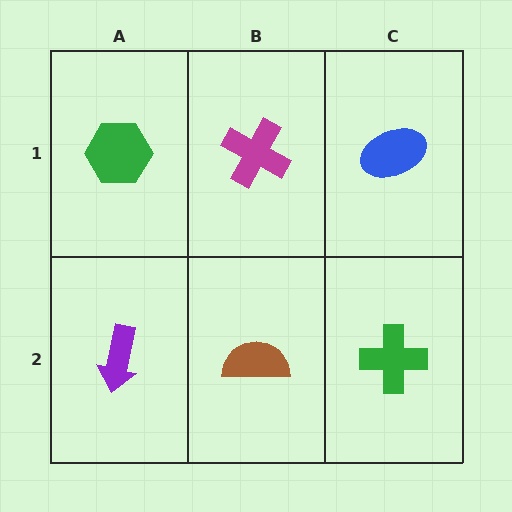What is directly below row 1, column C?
A green cross.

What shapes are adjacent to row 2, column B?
A magenta cross (row 1, column B), a purple arrow (row 2, column A), a green cross (row 2, column C).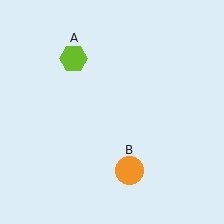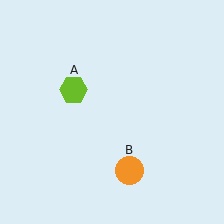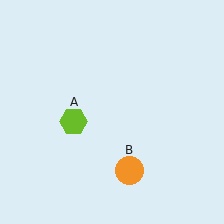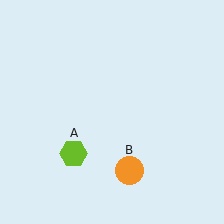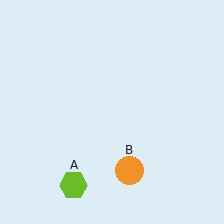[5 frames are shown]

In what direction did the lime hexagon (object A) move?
The lime hexagon (object A) moved down.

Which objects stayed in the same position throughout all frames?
Orange circle (object B) remained stationary.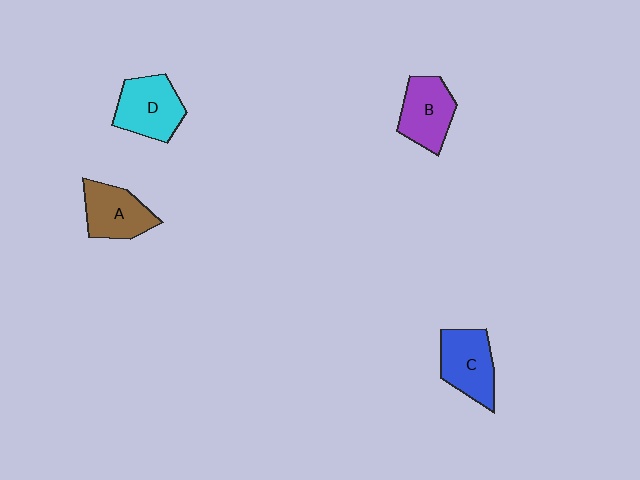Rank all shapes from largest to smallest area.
From largest to smallest: D (cyan), C (blue), B (purple), A (brown).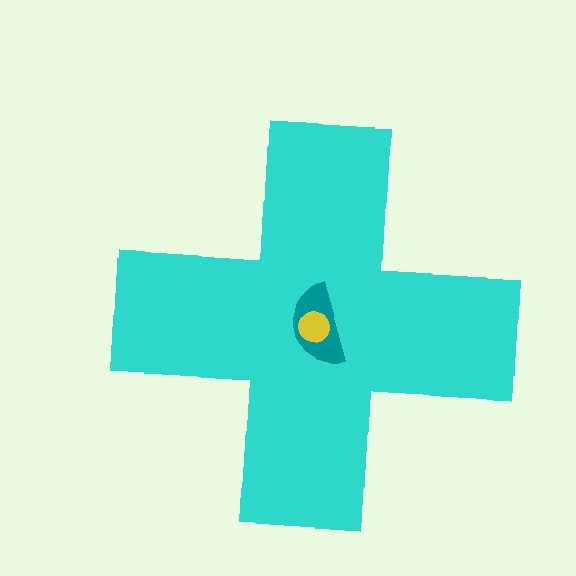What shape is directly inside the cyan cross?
The teal semicircle.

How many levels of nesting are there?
3.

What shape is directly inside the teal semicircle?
The yellow circle.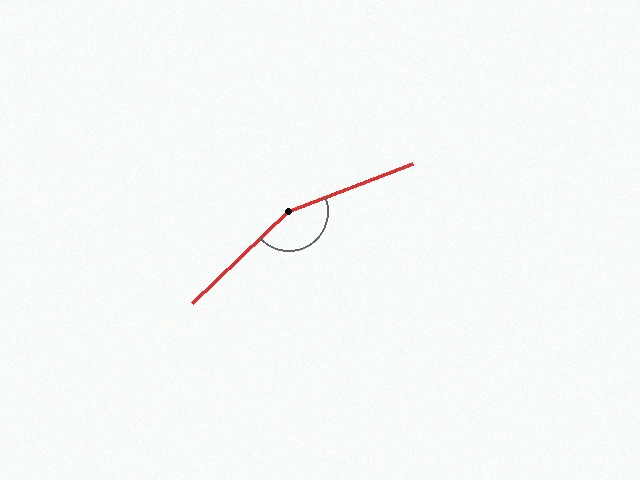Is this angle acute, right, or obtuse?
It is obtuse.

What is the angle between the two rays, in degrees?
Approximately 157 degrees.